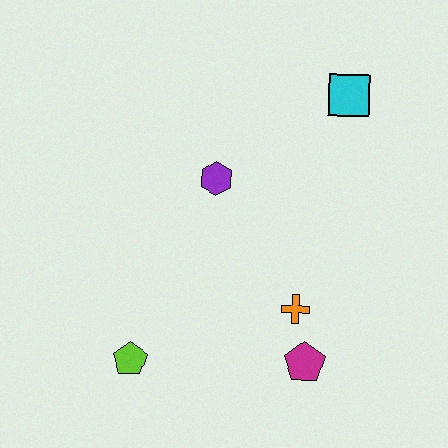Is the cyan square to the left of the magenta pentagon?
No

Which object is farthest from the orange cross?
The cyan square is farthest from the orange cross.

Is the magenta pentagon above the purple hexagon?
No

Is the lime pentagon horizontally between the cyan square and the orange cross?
No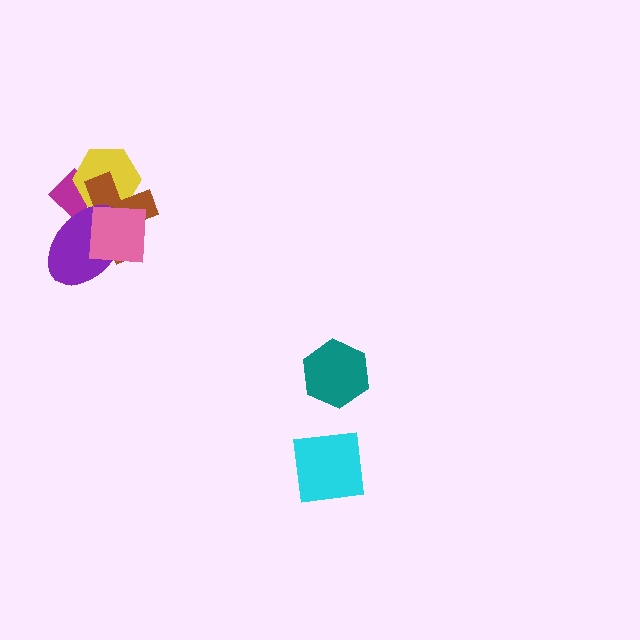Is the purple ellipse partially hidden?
Yes, it is partially covered by another shape.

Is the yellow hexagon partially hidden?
Yes, it is partially covered by another shape.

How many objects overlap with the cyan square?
0 objects overlap with the cyan square.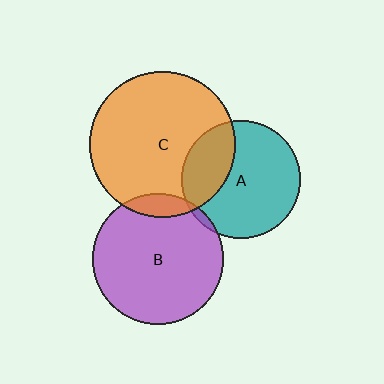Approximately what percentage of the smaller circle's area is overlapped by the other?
Approximately 5%.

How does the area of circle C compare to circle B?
Approximately 1.2 times.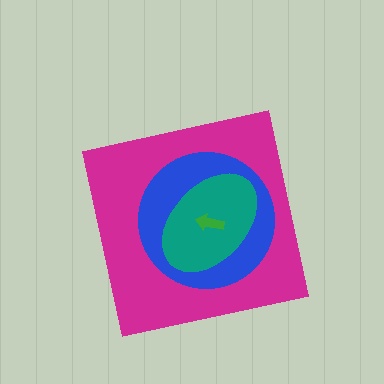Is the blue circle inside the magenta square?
Yes.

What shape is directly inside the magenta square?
The blue circle.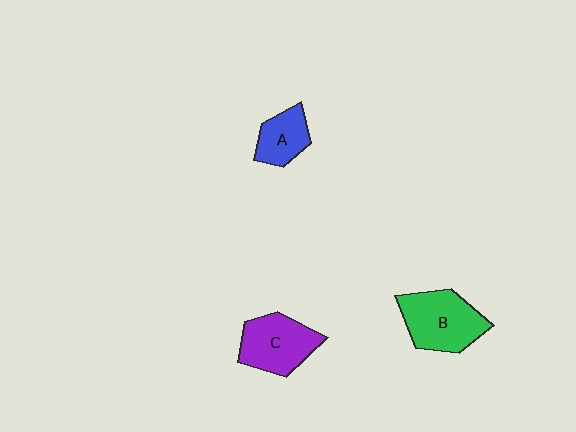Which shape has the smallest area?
Shape A (blue).